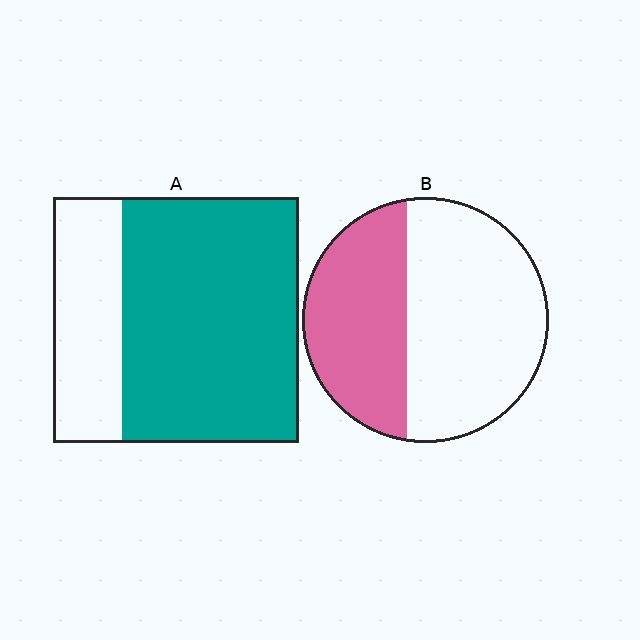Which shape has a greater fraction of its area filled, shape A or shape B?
Shape A.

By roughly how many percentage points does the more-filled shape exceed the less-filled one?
By roughly 30 percentage points (A over B).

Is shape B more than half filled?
No.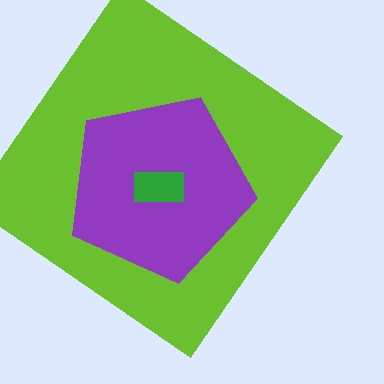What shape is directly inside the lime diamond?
The purple pentagon.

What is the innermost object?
The green rectangle.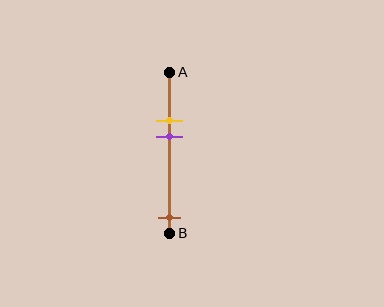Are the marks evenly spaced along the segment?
No, the marks are not evenly spaced.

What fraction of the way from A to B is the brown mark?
The brown mark is approximately 90% (0.9) of the way from A to B.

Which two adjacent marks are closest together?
The yellow and purple marks are the closest adjacent pair.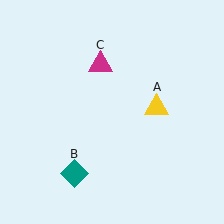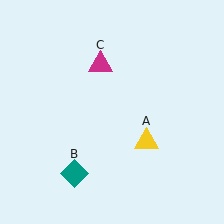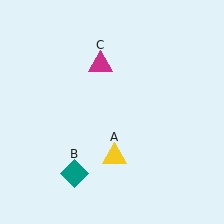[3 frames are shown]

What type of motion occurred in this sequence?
The yellow triangle (object A) rotated clockwise around the center of the scene.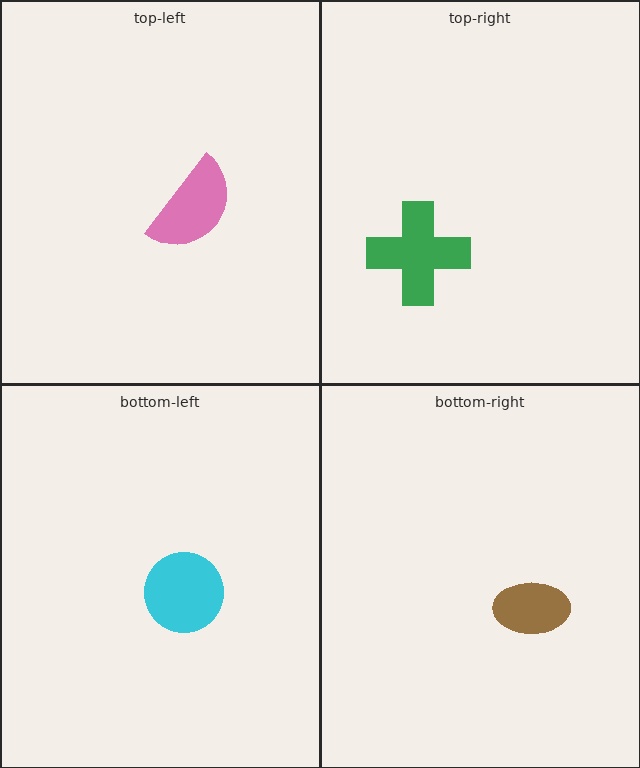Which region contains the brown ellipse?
The bottom-right region.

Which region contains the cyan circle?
The bottom-left region.